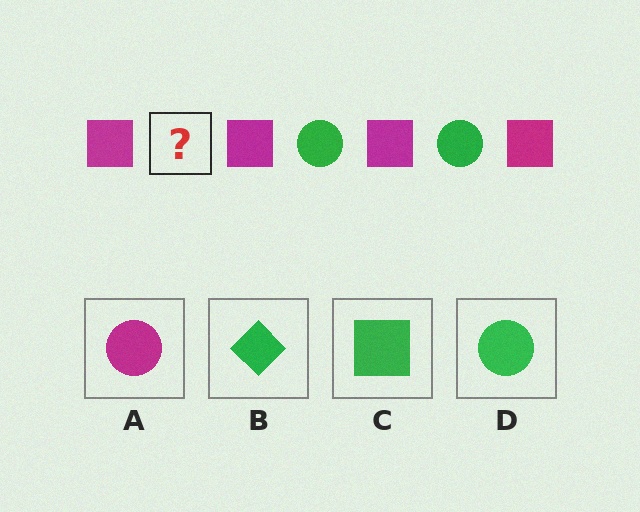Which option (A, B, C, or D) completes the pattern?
D.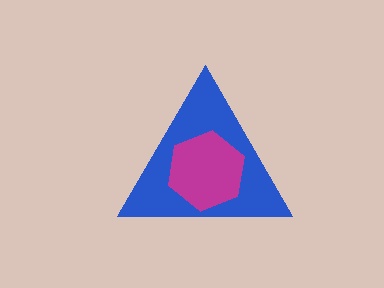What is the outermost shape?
The blue triangle.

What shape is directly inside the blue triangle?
The magenta hexagon.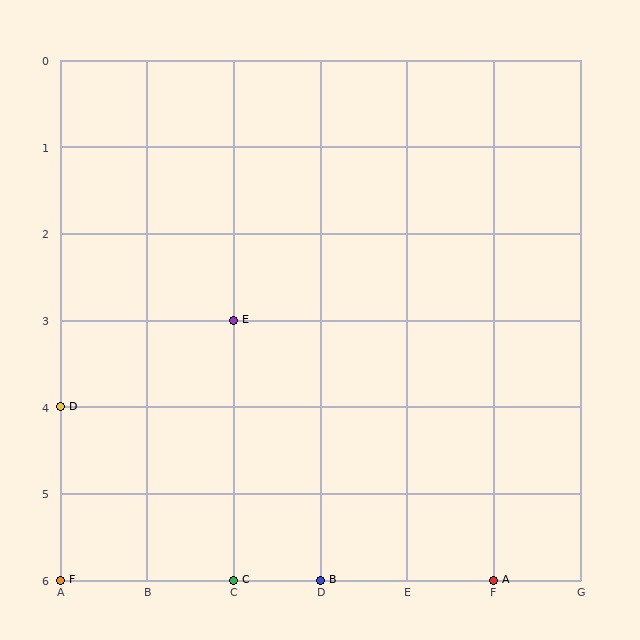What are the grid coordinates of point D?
Point D is at grid coordinates (A, 4).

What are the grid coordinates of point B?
Point B is at grid coordinates (D, 6).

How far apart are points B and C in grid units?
Points B and C are 1 column apart.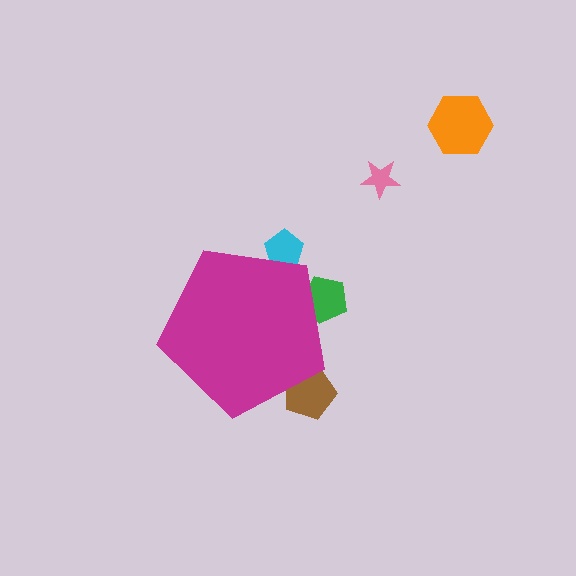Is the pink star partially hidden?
No, the pink star is fully visible.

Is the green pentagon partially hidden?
Yes, the green pentagon is partially hidden behind the magenta pentagon.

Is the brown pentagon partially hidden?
Yes, the brown pentagon is partially hidden behind the magenta pentagon.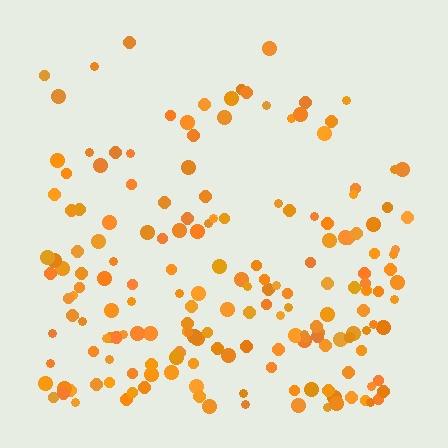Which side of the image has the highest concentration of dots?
The bottom.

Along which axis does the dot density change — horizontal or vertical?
Vertical.